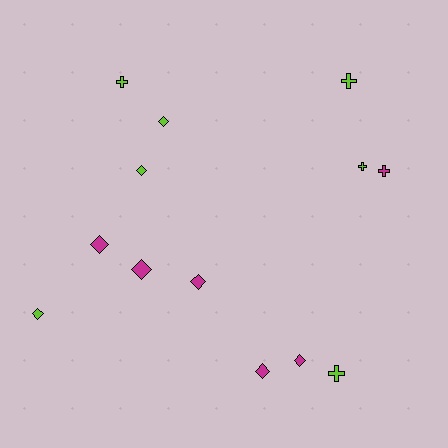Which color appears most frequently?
Lime, with 7 objects.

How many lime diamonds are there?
There are 3 lime diamonds.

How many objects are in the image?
There are 13 objects.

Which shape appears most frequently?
Diamond, with 8 objects.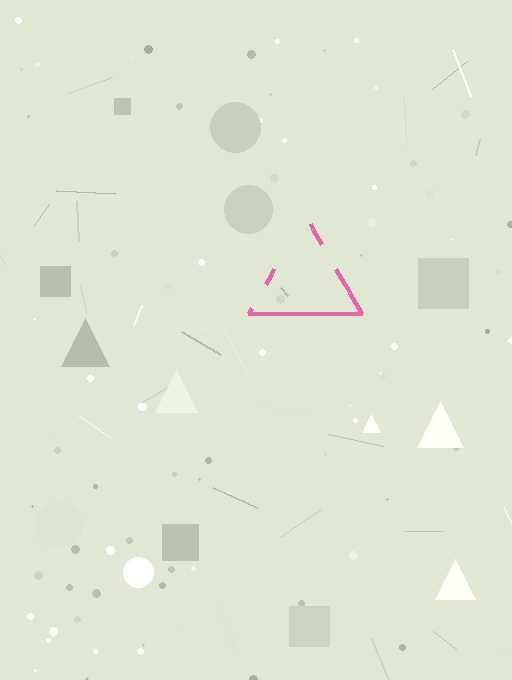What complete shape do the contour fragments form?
The contour fragments form a triangle.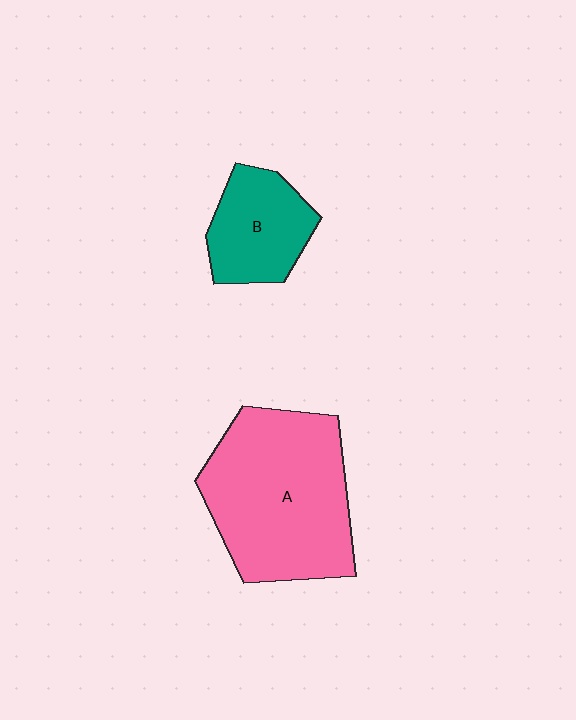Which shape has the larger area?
Shape A (pink).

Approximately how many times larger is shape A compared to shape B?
Approximately 2.2 times.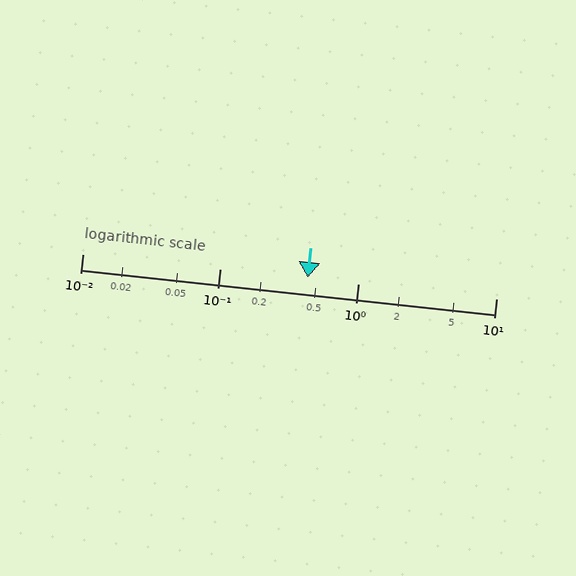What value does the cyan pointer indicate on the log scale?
The pointer indicates approximately 0.43.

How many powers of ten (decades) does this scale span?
The scale spans 3 decades, from 0.01 to 10.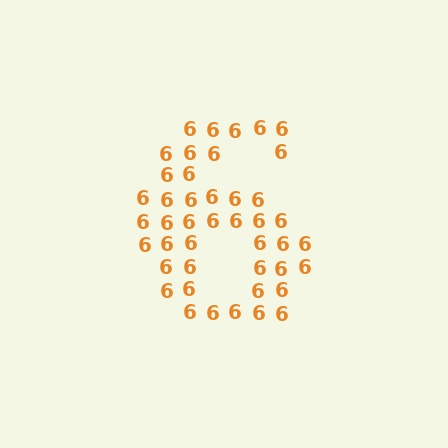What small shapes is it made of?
It is made of small digit 6's.